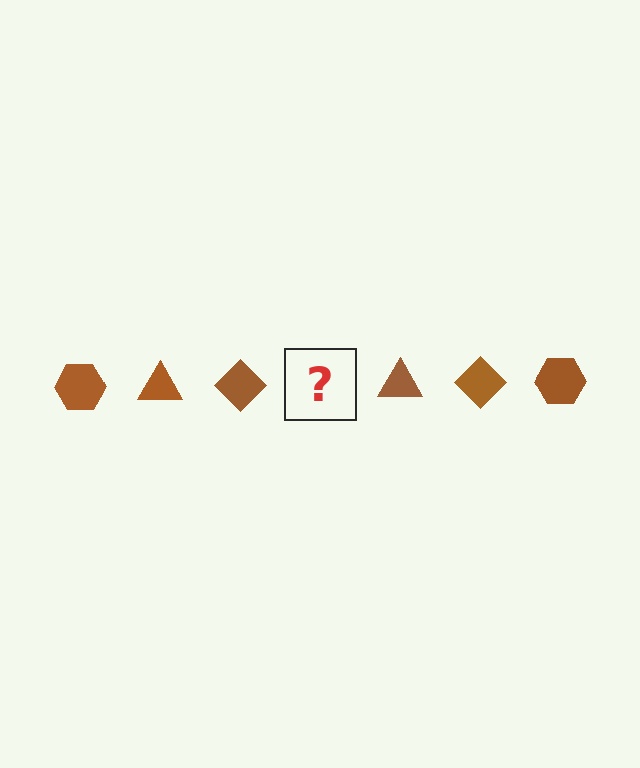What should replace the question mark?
The question mark should be replaced with a brown hexagon.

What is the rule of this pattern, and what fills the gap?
The rule is that the pattern cycles through hexagon, triangle, diamond shapes in brown. The gap should be filled with a brown hexagon.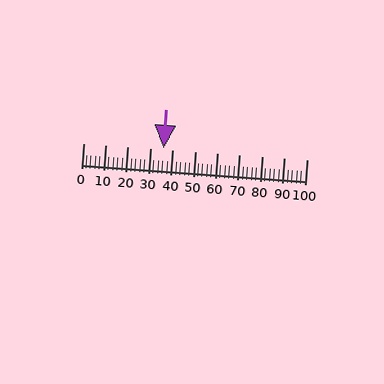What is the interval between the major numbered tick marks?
The major tick marks are spaced 10 units apart.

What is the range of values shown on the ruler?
The ruler shows values from 0 to 100.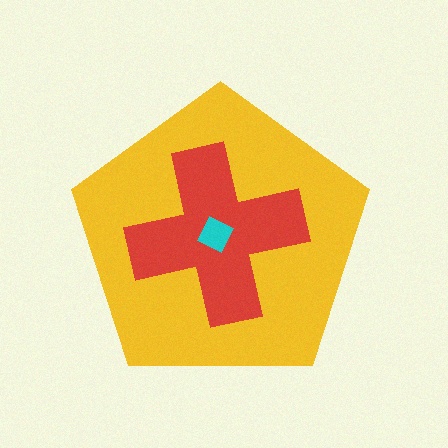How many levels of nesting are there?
3.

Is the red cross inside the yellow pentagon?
Yes.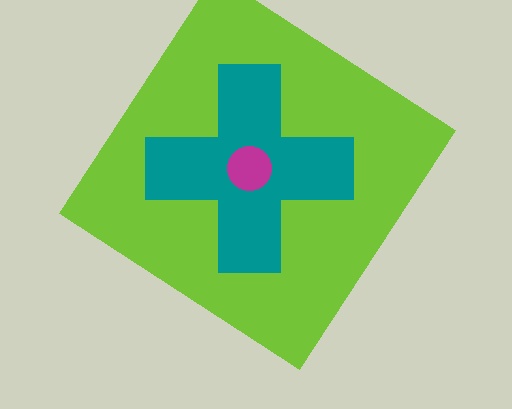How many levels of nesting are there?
3.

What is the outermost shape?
The lime diamond.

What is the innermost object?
The magenta circle.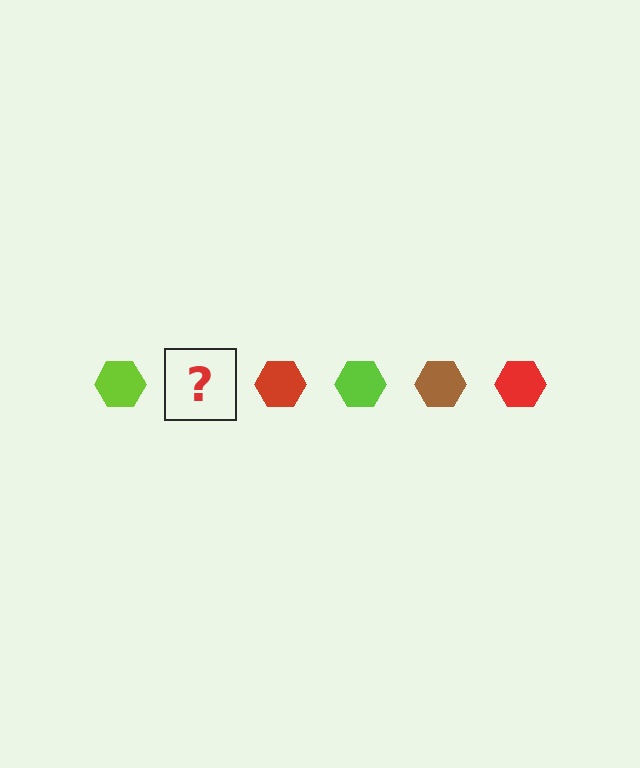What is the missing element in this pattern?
The missing element is a brown hexagon.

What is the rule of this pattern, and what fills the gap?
The rule is that the pattern cycles through lime, brown, red hexagons. The gap should be filled with a brown hexagon.